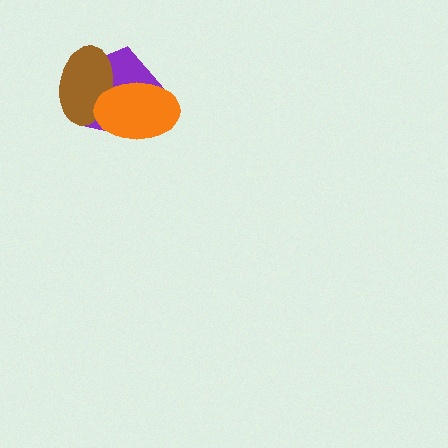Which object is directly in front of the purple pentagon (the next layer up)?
The brown ellipse is directly in front of the purple pentagon.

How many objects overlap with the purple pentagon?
2 objects overlap with the purple pentagon.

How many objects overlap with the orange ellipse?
2 objects overlap with the orange ellipse.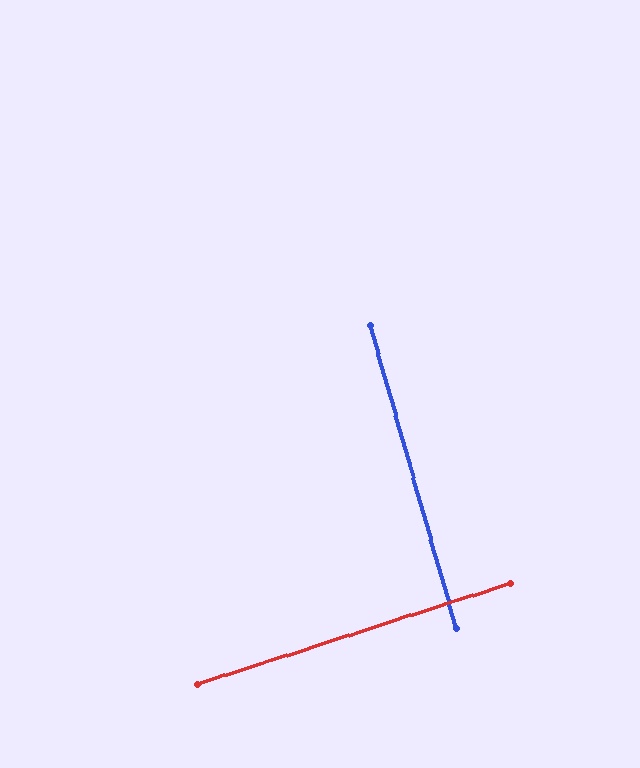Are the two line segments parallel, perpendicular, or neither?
Perpendicular — they meet at approximately 88°.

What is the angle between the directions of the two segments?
Approximately 88 degrees.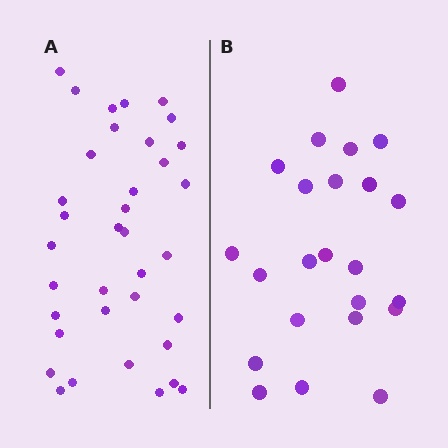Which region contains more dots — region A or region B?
Region A (the left region) has more dots.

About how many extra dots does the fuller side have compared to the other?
Region A has approximately 15 more dots than region B.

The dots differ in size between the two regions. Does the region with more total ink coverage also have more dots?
No. Region B has more total ink coverage because its dots are larger, but region A actually contains more individual dots. Total area can be misleading — the number of items is what matters here.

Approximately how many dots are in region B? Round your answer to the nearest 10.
About 20 dots. (The exact count is 23, which rounds to 20.)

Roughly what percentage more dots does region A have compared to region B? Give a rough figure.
About 55% more.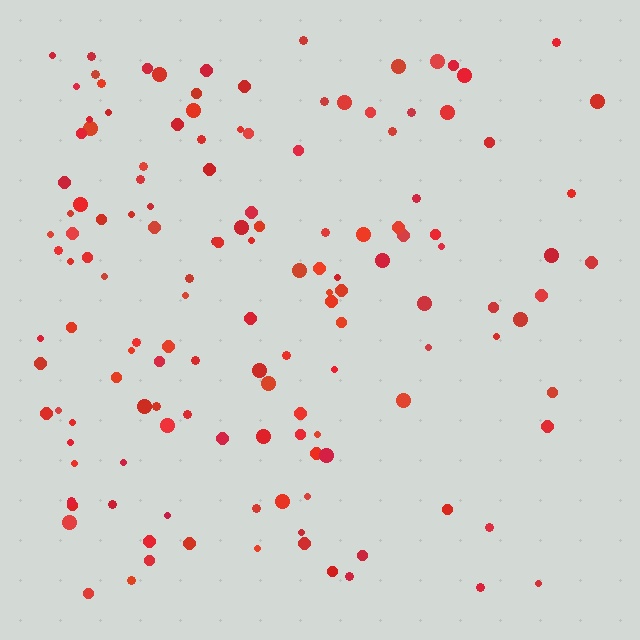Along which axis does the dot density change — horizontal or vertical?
Horizontal.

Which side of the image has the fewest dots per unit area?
The right.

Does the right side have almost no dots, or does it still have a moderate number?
Still a moderate number, just noticeably fewer than the left.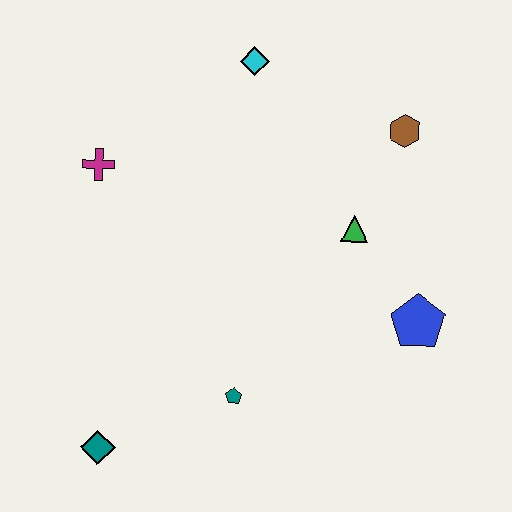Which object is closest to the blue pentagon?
The green triangle is closest to the blue pentagon.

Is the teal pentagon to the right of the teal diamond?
Yes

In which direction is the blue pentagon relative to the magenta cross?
The blue pentagon is to the right of the magenta cross.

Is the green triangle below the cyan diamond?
Yes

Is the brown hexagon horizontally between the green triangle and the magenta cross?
No